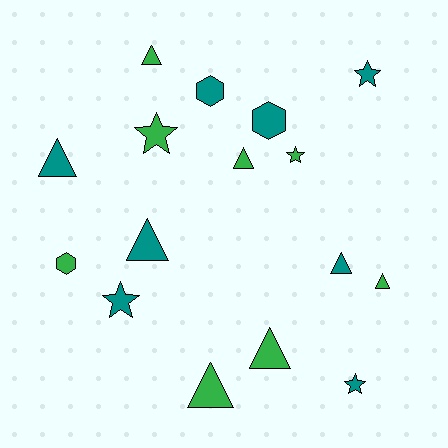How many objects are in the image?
There are 16 objects.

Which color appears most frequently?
Teal, with 8 objects.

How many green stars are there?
There are 2 green stars.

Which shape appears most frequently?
Triangle, with 8 objects.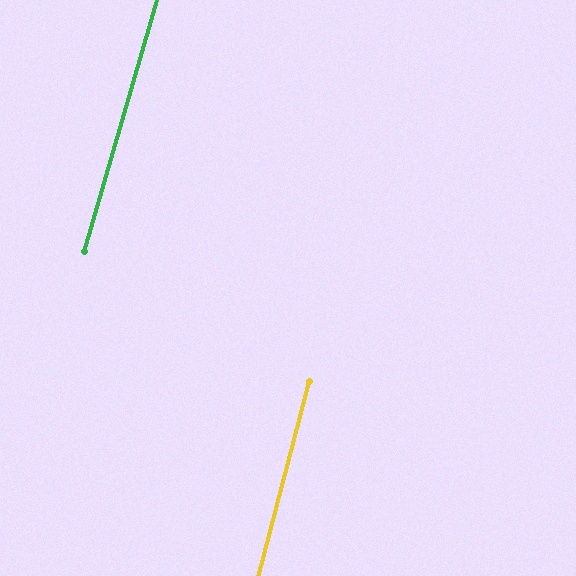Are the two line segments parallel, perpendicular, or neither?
Parallel — their directions differ by only 1.3°.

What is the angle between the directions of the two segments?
Approximately 1 degree.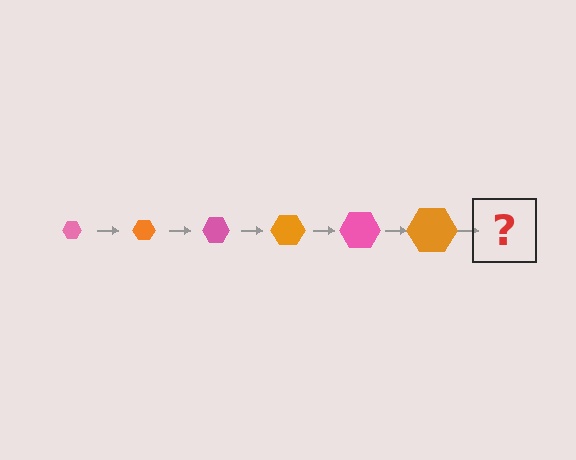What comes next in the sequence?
The next element should be a pink hexagon, larger than the previous one.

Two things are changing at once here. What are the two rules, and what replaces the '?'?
The two rules are that the hexagon grows larger each step and the color cycles through pink and orange. The '?' should be a pink hexagon, larger than the previous one.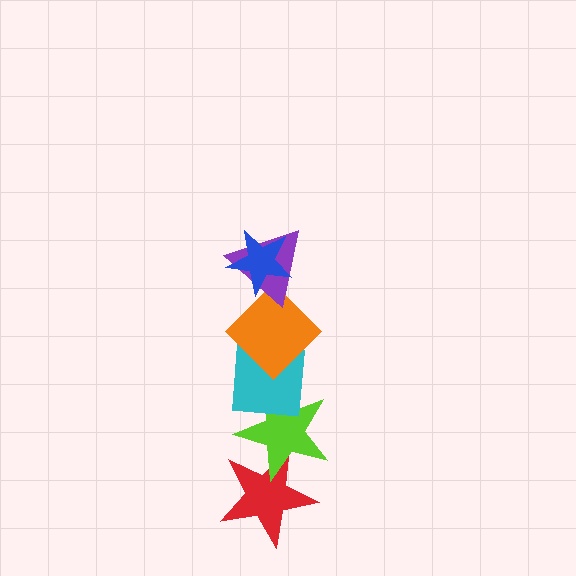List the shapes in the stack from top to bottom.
From top to bottom: the blue star, the purple triangle, the orange diamond, the cyan square, the lime star, the red star.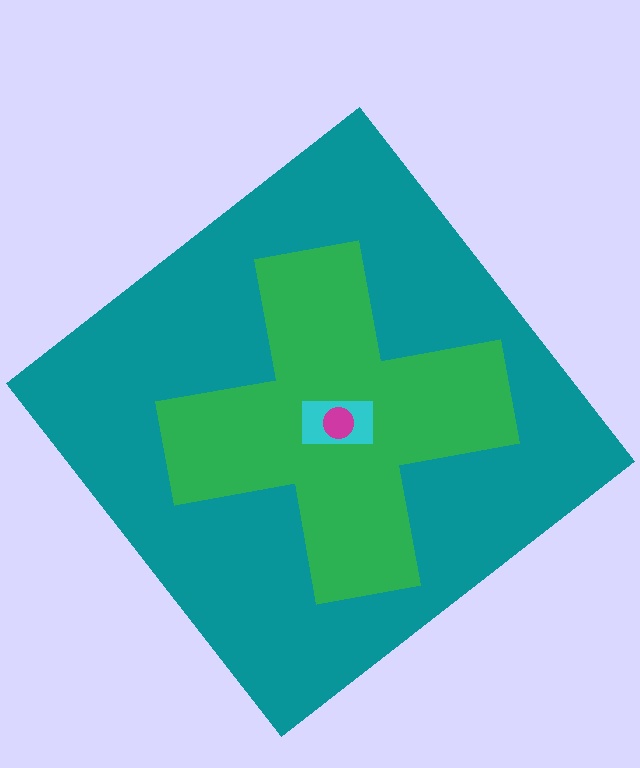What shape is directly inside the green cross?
The cyan rectangle.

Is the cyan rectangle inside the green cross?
Yes.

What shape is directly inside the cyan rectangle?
The magenta circle.